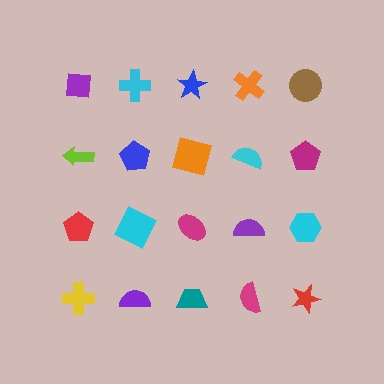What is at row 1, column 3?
A blue star.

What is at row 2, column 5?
A magenta pentagon.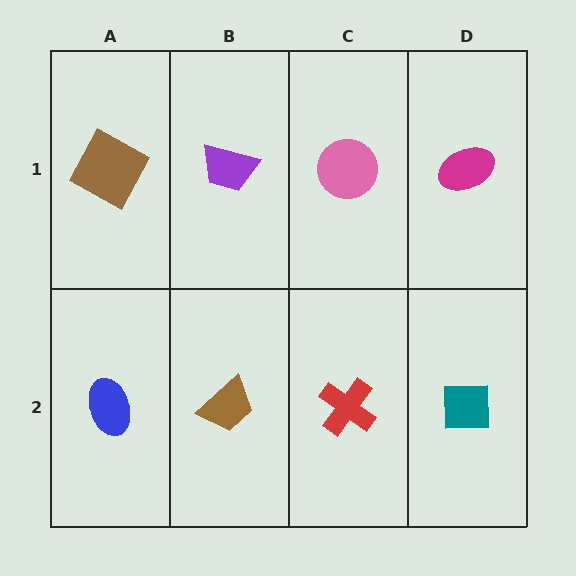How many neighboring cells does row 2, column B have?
3.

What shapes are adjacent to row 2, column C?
A pink circle (row 1, column C), a brown trapezoid (row 2, column B), a teal square (row 2, column D).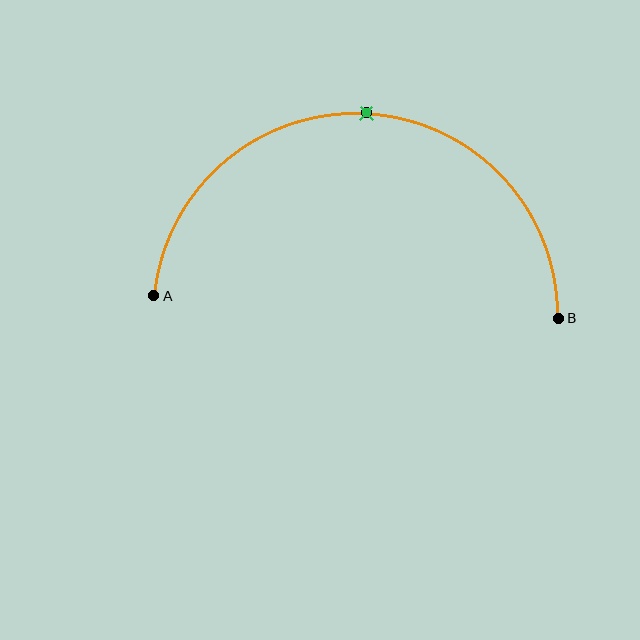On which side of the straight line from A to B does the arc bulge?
The arc bulges above the straight line connecting A and B.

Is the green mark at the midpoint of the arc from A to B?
Yes. The green mark lies on the arc at equal arc-length from both A and B — it is the arc midpoint.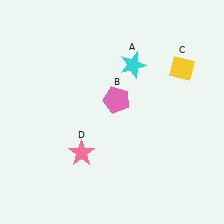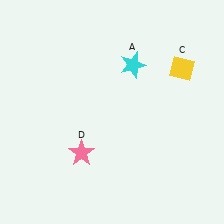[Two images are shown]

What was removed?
The pink pentagon (B) was removed in Image 2.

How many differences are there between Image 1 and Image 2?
There is 1 difference between the two images.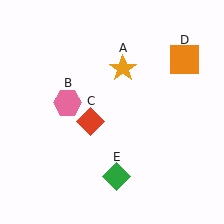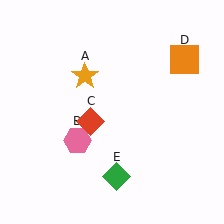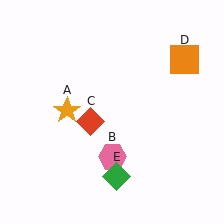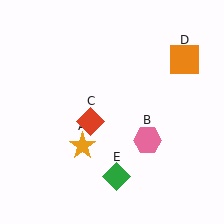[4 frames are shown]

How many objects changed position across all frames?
2 objects changed position: orange star (object A), pink hexagon (object B).